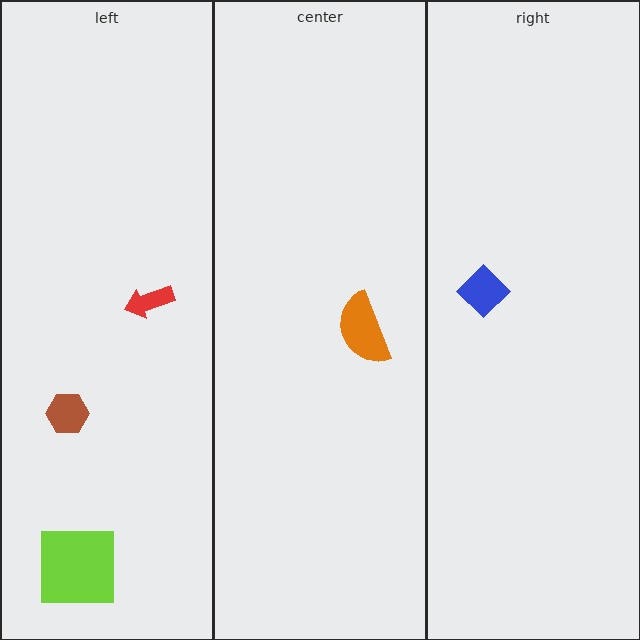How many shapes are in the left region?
3.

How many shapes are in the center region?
1.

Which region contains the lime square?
The left region.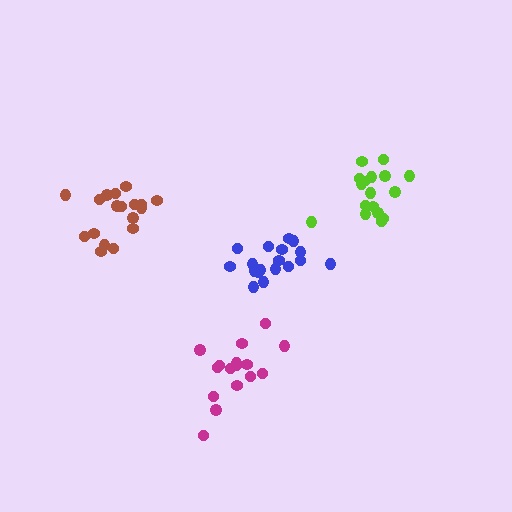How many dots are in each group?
Group 1: 17 dots, Group 2: 16 dots, Group 3: 18 dots, Group 4: 18 dots (69 total).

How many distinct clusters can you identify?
There are 4 distinct clusters.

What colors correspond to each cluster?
The clusters are colored: lime, magenta, blue, brown.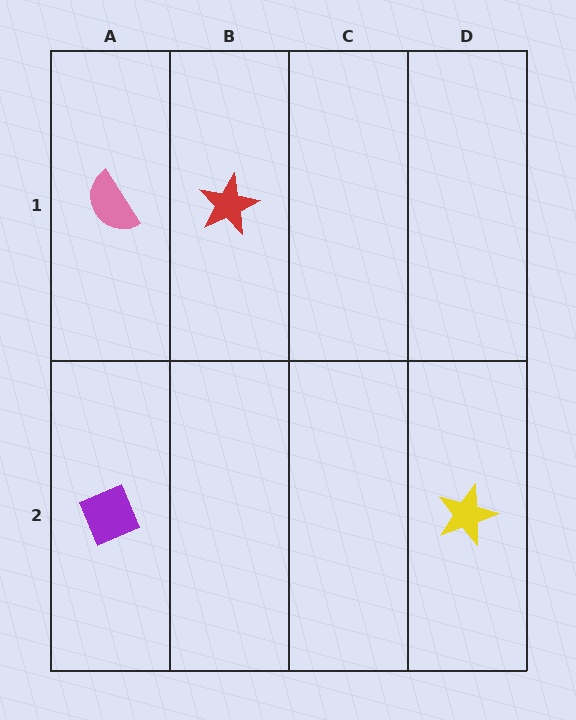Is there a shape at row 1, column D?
No, that cell is empty.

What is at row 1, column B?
A red star.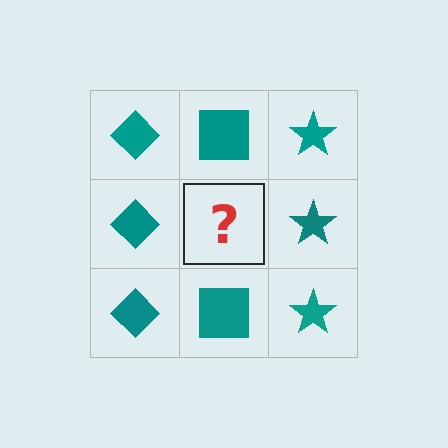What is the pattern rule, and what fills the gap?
The rule is that each column has a consistent shape. The gap should be filled with a teal square.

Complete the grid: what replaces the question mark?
The question mark should be replaced with a teal square.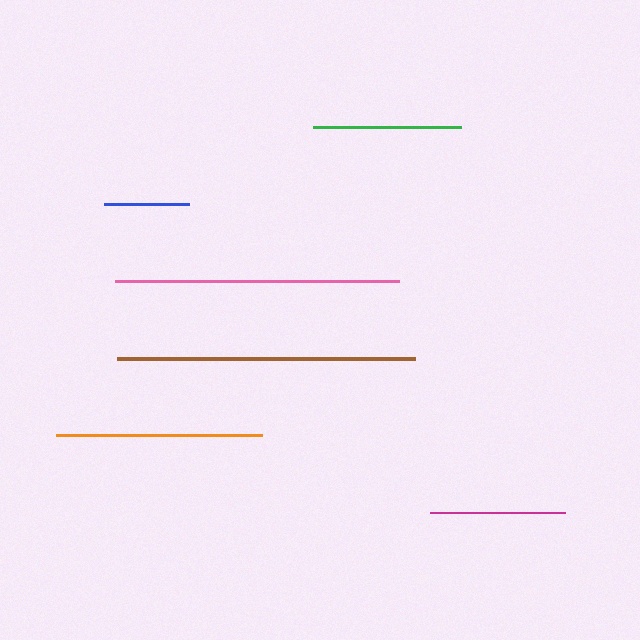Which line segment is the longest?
The brown line is the longest at approximately 298 pixels.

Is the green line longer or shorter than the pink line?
The pink line is longer than the green line.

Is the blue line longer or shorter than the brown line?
The brown line is longer than the blue line.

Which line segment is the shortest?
The blue line is the shortest at approximately 85 pixels.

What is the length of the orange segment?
The orange segment is approximately 206 pixels long.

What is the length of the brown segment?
The brown segment is approximately 298 pixels long.